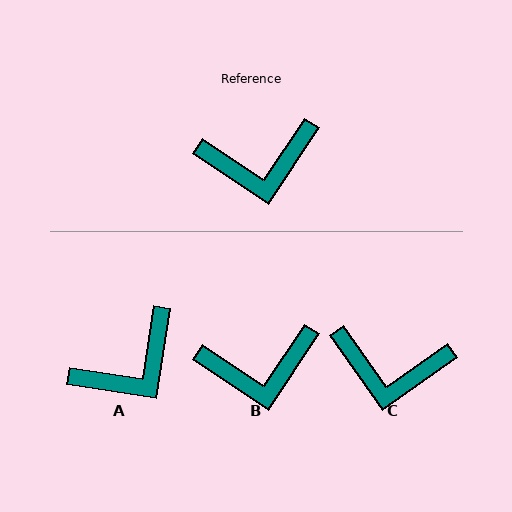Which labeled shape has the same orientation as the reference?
B.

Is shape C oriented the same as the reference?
No, it is off by about 21 degrees.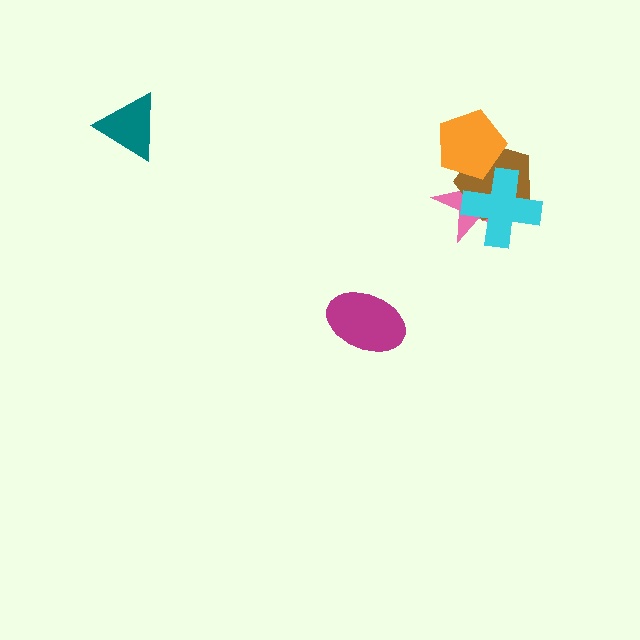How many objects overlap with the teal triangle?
0 objects overlap with the teal triangle.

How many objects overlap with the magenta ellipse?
0 objects overlap with the magenta ellipse.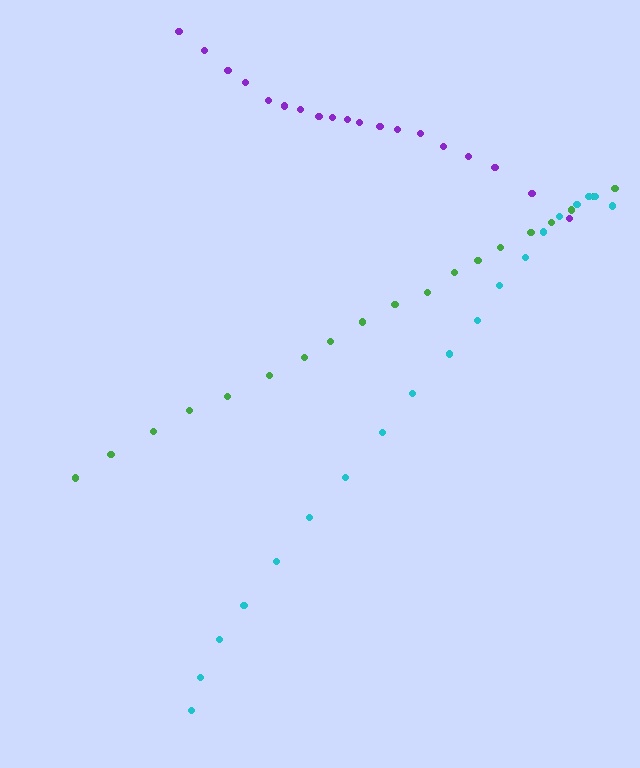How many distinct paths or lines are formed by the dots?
There are 3 distinct paths.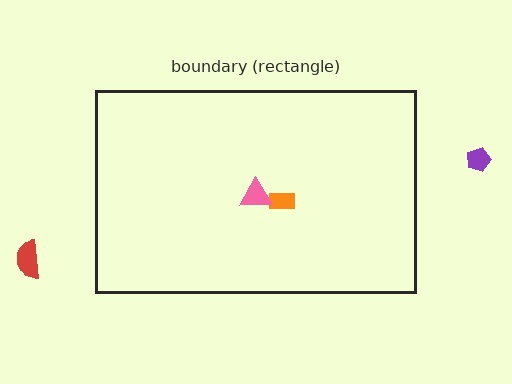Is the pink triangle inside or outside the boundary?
Inside.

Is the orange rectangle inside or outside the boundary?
Inside.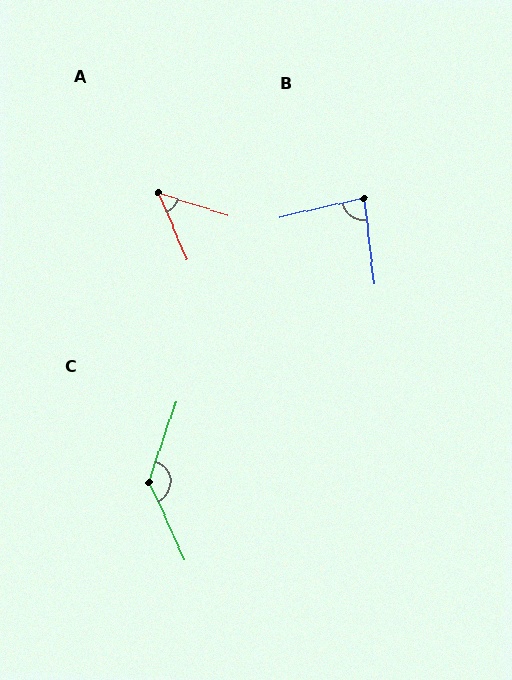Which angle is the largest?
C, at approximately 137 degrees.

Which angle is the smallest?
A, at approximately 50 degrees.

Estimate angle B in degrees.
Approximately 83 degrees.